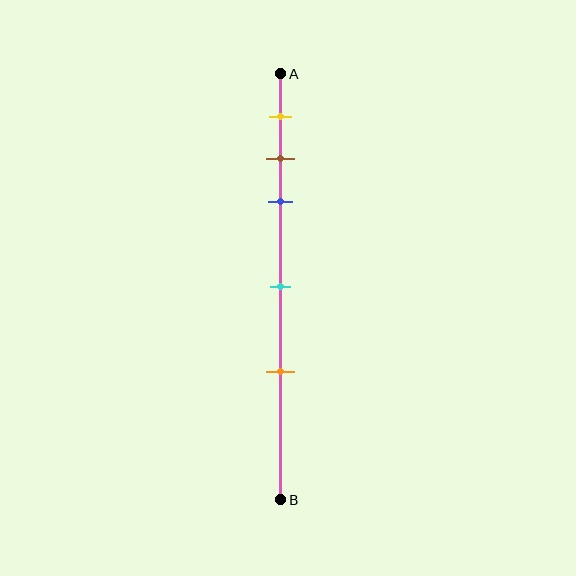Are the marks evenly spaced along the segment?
No, the marks are not evenly spaced.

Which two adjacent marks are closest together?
The brown and blue marks are the closest adjacent pair.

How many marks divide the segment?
There are 5 marks dividing the segment.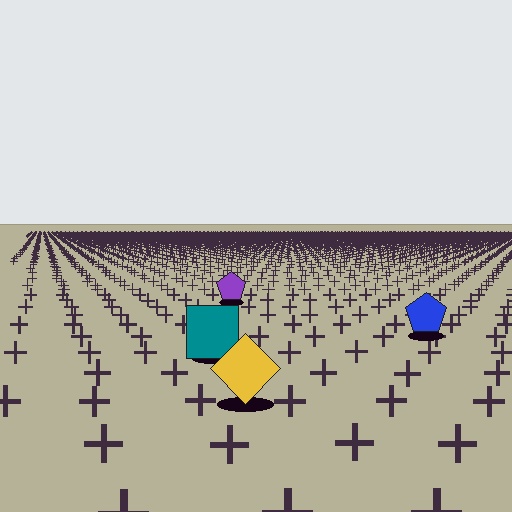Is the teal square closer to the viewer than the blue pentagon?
Yes. The teal square is closer — you can tell from the texture gradient: the ground texture is coarser near it.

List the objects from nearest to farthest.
From nearest to farthest: the yellow diamond, the teal square, the blue pentagon, the purple pentagon.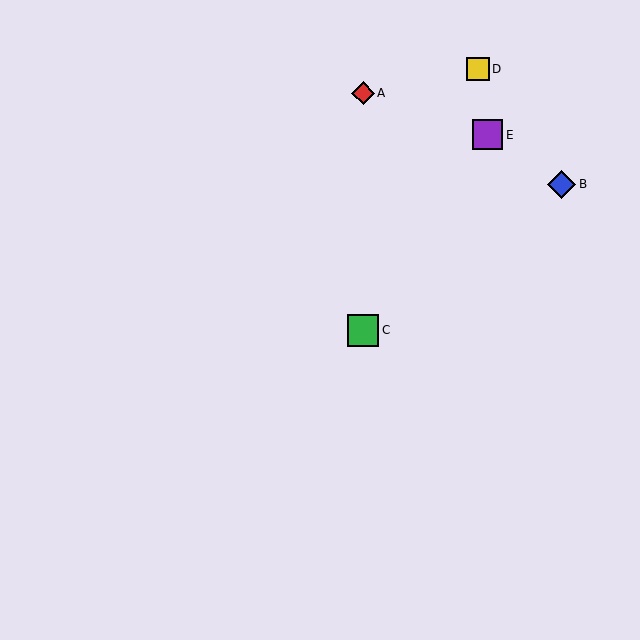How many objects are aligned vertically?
2 objects (A, C) are aligned vertically.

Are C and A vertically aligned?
Yes, both are at x≈363.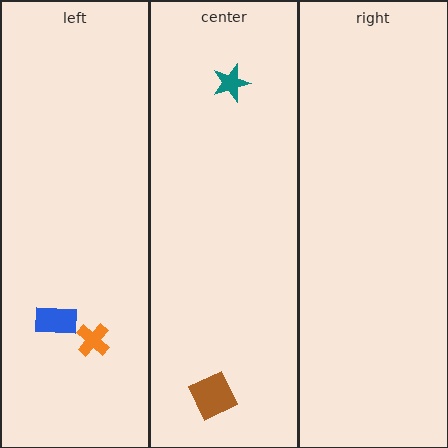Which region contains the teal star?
The center region.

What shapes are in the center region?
The brown diamond, the teal star.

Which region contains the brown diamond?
The center region.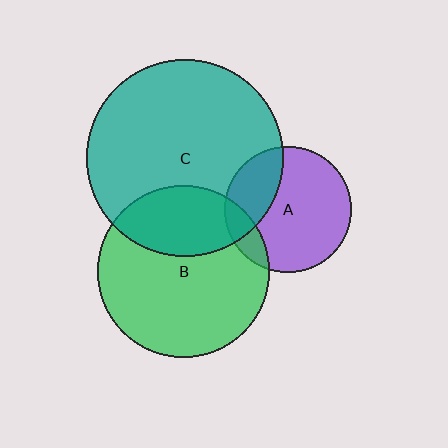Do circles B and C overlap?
Yes.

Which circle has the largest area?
Circle C (teal).